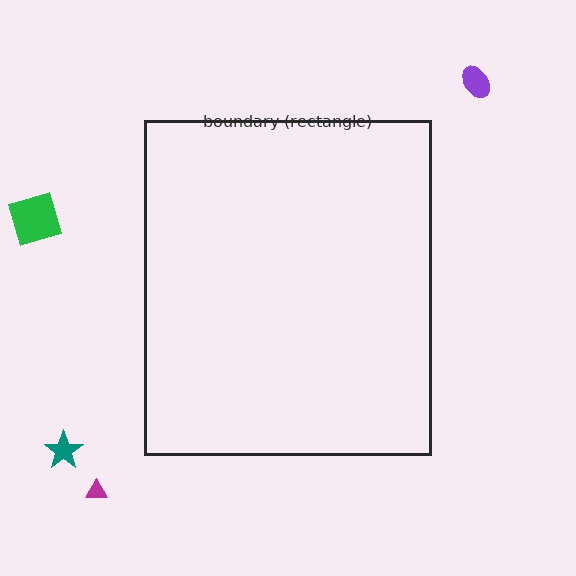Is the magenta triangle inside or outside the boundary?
Outside.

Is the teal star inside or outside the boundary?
Outside.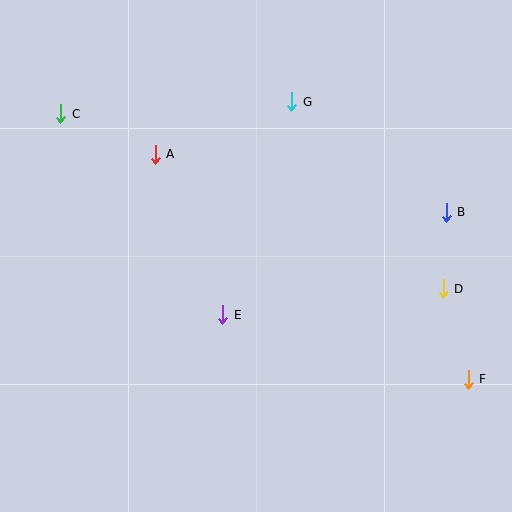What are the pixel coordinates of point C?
Point C is at (61, 114).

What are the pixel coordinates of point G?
Point G is at (292, 102).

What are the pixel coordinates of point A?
Point A is at (155, 154).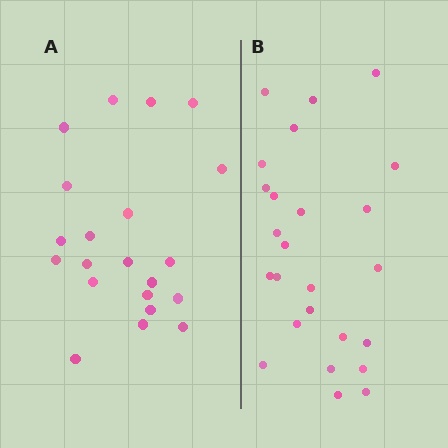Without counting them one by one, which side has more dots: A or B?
Region B (the right region) has more dots.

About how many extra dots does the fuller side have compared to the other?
Region B has about 4 more dots than region A.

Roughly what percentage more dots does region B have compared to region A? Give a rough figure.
About 20% more.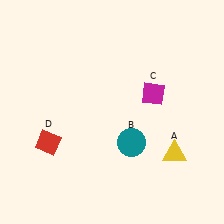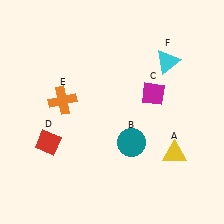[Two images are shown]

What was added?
An orange cross (E), a cyan triangle (F) were added in Image 2.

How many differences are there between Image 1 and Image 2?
There are 2 differences between the two images.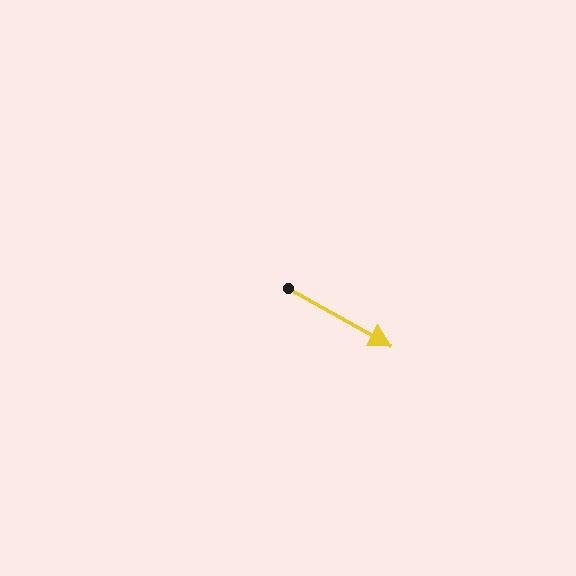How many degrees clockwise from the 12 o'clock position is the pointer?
Approximately 119 degrees.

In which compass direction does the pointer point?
Southeast.